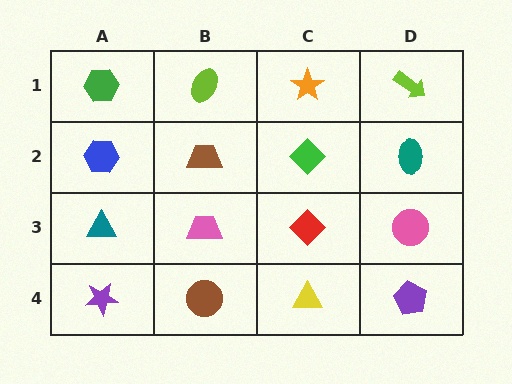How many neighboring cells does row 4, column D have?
2.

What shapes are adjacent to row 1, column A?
A blue hexagon (row 2, column A), a lime ellipse (row 1, column B).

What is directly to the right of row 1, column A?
A lime ellipse.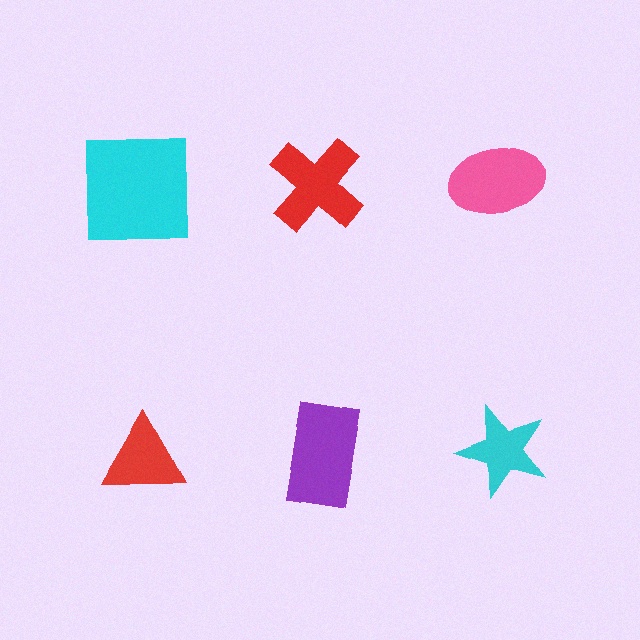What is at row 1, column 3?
A pink ellipse.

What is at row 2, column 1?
A red triangle.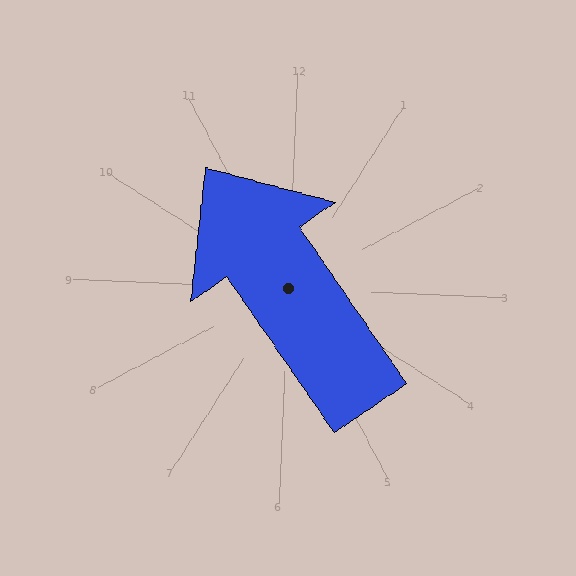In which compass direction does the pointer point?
Northwest.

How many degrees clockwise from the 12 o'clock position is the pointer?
Approximately 323 degrees.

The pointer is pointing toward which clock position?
Roughly 11 o'clock.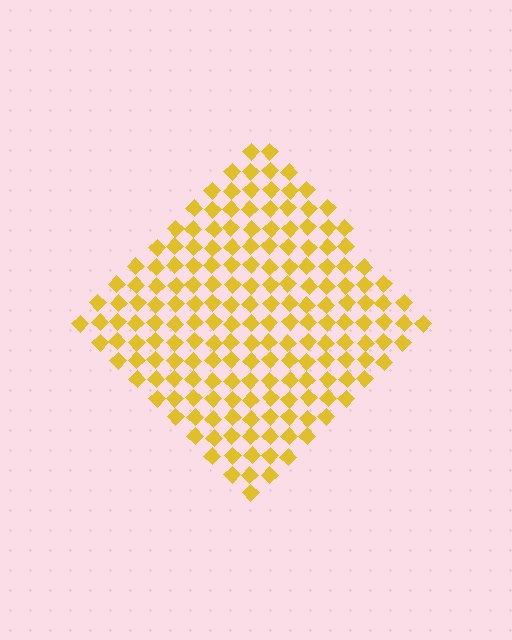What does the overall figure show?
The overall figure shows a diamond.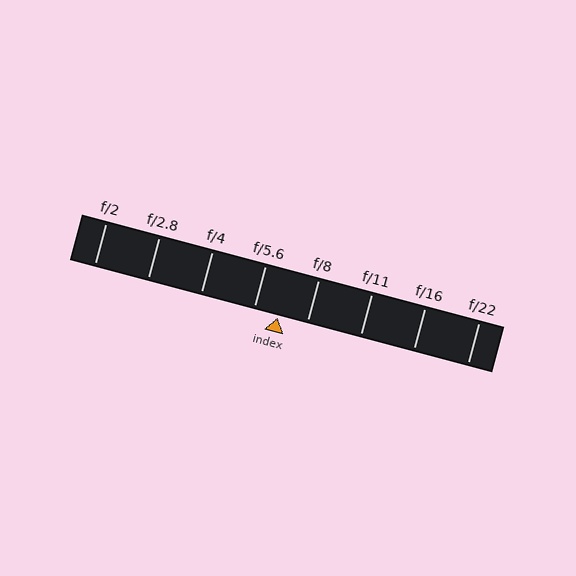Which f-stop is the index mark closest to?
The index mark is closest to f/5.6.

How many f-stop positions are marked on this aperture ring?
There are 8 f-stop positions marked.